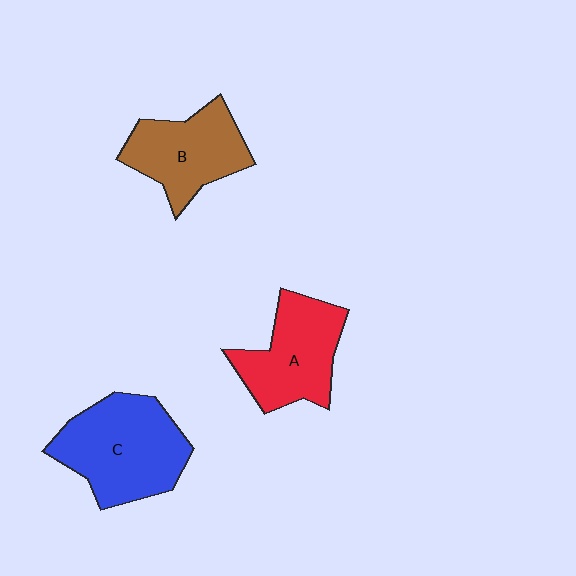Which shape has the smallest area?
Shape B (brown).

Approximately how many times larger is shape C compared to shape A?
Approximately 1.3 times.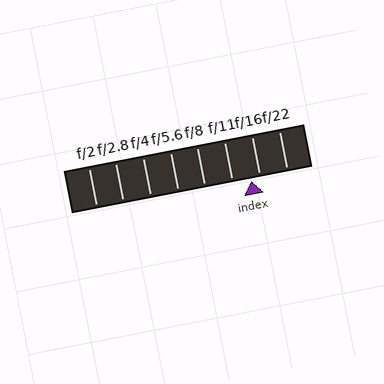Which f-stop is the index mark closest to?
The index mark is closest to f/16.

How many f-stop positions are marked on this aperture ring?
There are 8 f-stop positions marked.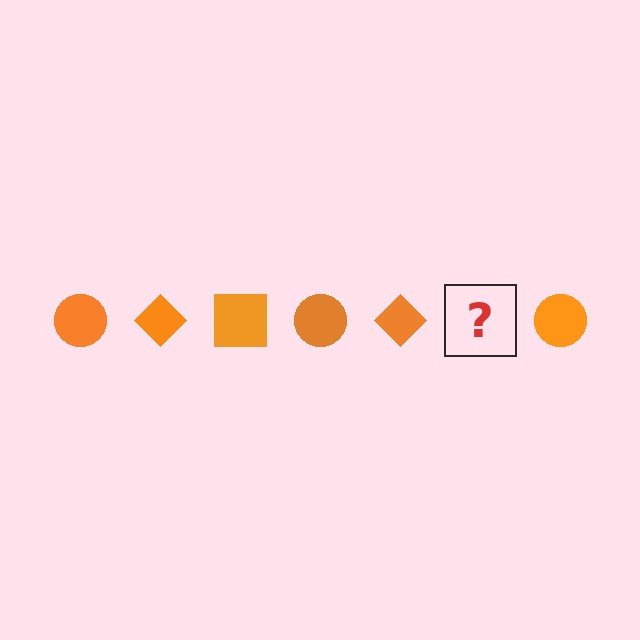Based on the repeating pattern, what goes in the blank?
The blank should be an orange square.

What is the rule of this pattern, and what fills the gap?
The rule is that the pattern cycles through circle, diamond, square shapes in orange. The gap should be filled with an orange square.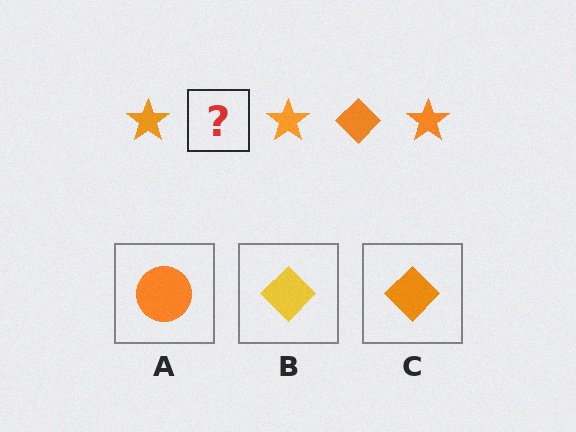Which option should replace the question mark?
Option C.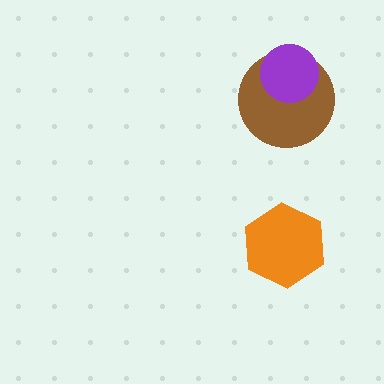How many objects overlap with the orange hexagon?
0 objects overlap with the orange hexagon.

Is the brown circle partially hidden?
Yes, it is partially covered by another shape.